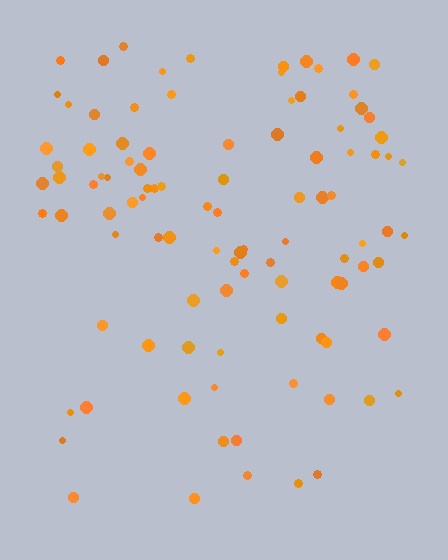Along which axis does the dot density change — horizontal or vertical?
Vertical.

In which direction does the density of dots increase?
From bottom to top, with the top side densest.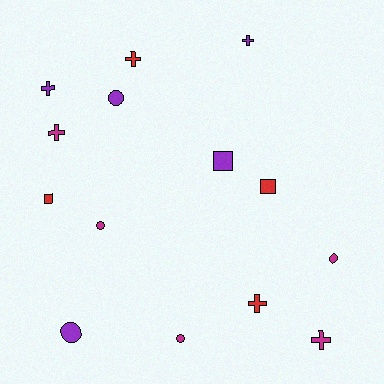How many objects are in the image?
There are 14 objects.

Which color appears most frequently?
Purple, with 5 objects.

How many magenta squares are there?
There are no magenta squares.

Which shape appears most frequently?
Cross, with 6 objects.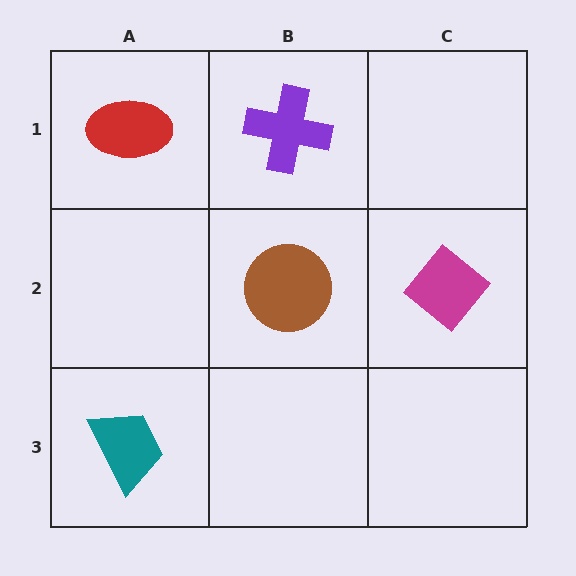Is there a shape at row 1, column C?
No, that cell is empty.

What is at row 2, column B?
A brown circle.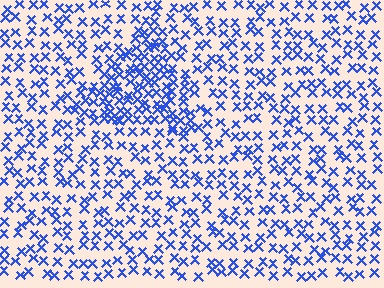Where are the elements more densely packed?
The elements are more densely packed inside the triangle boundary.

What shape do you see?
I see a triangle.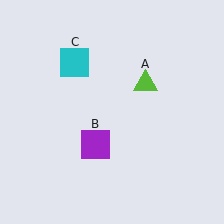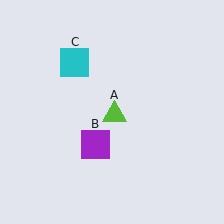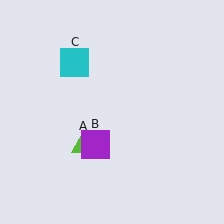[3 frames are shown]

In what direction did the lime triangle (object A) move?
The lime triangle (object A) moved down and to the left.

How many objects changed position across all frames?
1 object changed position: lime triangle (object A).